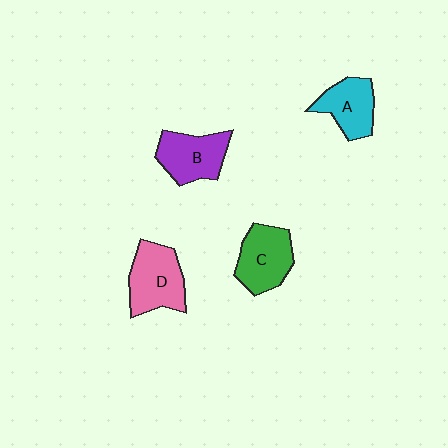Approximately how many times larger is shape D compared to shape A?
Approximately 1.3 times.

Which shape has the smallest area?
Shape A (cyan).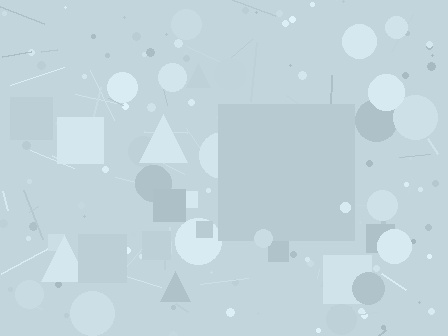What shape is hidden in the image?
A square is hidden in the image.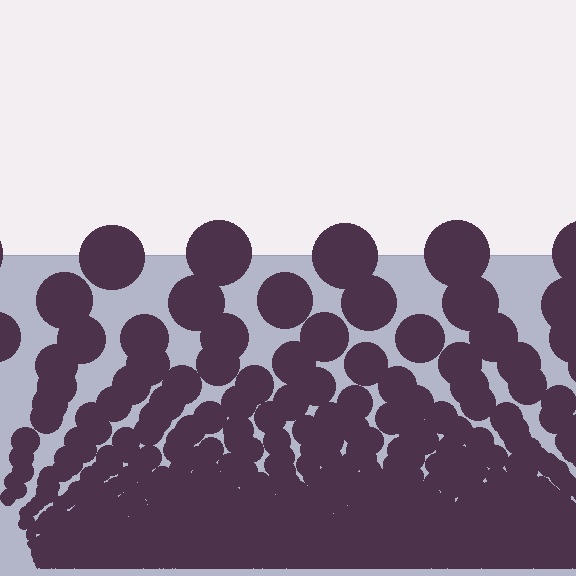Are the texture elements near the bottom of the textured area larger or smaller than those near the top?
Smaller. The gradient is inverted — elements near the bottom are smaller and denser.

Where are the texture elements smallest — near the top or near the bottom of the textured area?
Near the bottom.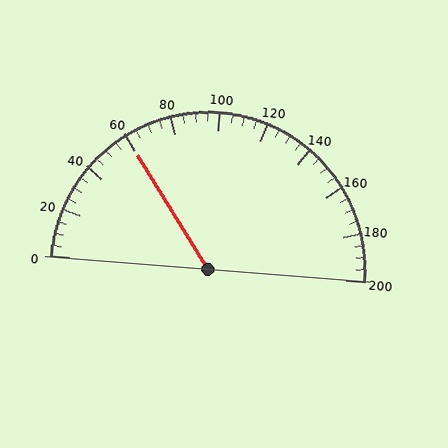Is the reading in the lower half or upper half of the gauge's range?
The reading is in the lower half of the range (0 to 200).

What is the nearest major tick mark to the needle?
The nearest major tick mark is 60.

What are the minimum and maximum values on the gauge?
The gauge ranges from 0 to 200.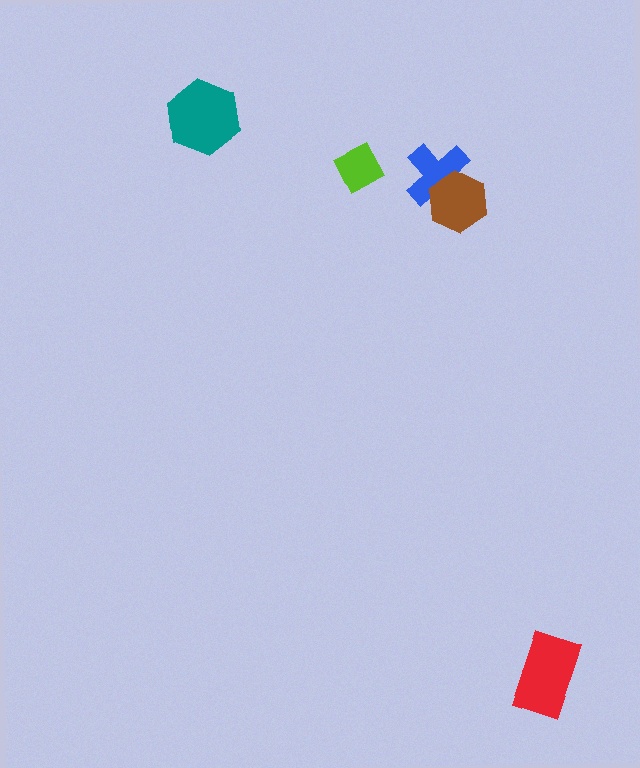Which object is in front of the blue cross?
The brown hexagon is in front of the blue cross.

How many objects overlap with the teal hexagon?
0 objects overlap with the teal hexagon.